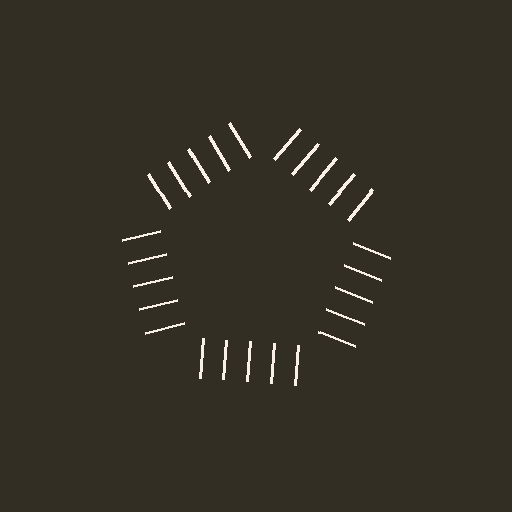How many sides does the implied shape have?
5 sides — the line-ends trace a pentagon.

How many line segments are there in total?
25 — 5 along each of the 5 edges.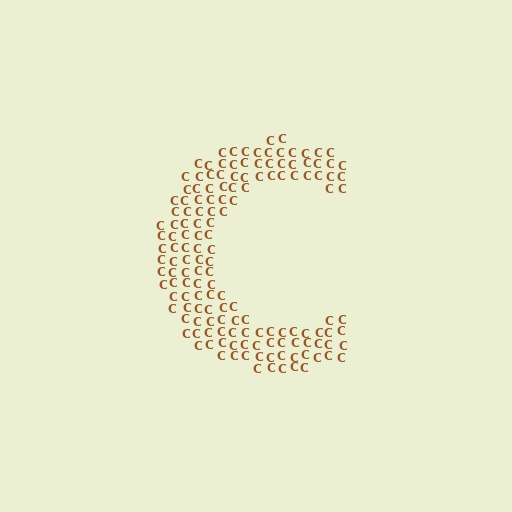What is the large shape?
The large shape is the letter C.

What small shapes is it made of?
It is made of small letter C's.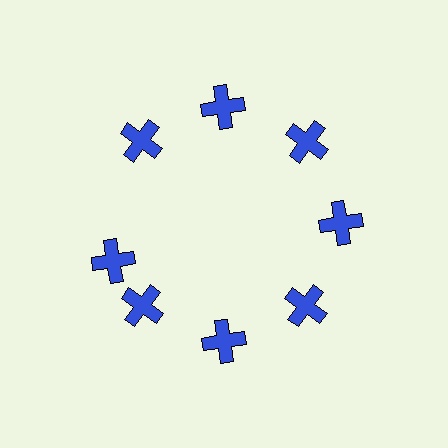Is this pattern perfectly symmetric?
No. The 8 blue crosses are arranged in a ring, but one element near the 9 o'clock position is rotated out of alignment along the ring, breaking the 8-fold rotational symmetry.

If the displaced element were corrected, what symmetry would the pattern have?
It would have 8-fold rotational symmetry — the pattern would map onto itself every 45 degrees.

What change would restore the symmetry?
The symmetry would be restored by rotating it back into even spacing with its neighbors so that all 8 crosses sit at equal angles and equal distance from the center.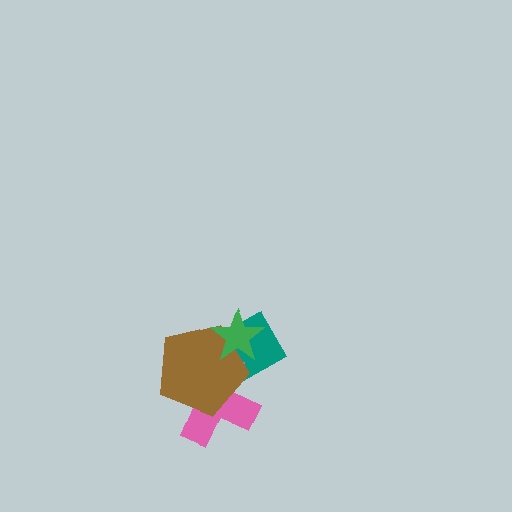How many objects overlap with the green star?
3 objects overlap with the green star.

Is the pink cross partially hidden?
Yes, it is partially covered by another shape.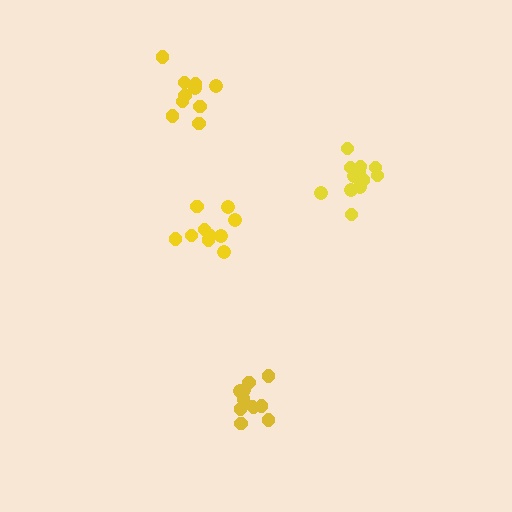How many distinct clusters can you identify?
There are 4 distinct clusters.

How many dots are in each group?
Group 1: 10 dots, Group 2: 12 dots, Group 3: 12 dots, Group 4: 10 dots (44 total).